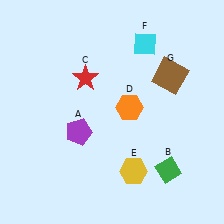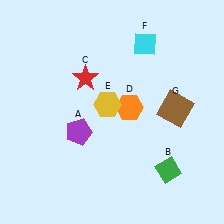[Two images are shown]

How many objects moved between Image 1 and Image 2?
2 objects moved between the two images.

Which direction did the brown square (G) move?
The brown square (G) moved down.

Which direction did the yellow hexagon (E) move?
The yellow hexagon (E) moved up.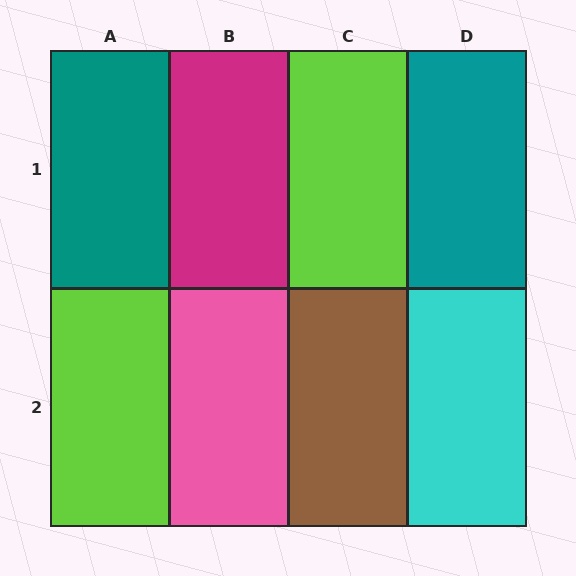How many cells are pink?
1 cell is pink.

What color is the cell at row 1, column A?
Teal.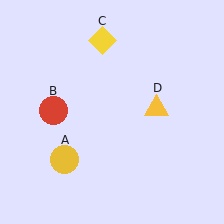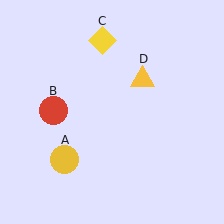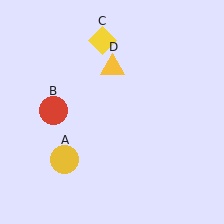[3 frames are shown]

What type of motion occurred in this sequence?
The yellow triangle (object D) rotated counterclockwise around the center of the scene.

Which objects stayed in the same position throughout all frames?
Yellow circle (object A) and red circle (object B) and yellow diamond (object C) remained stationary.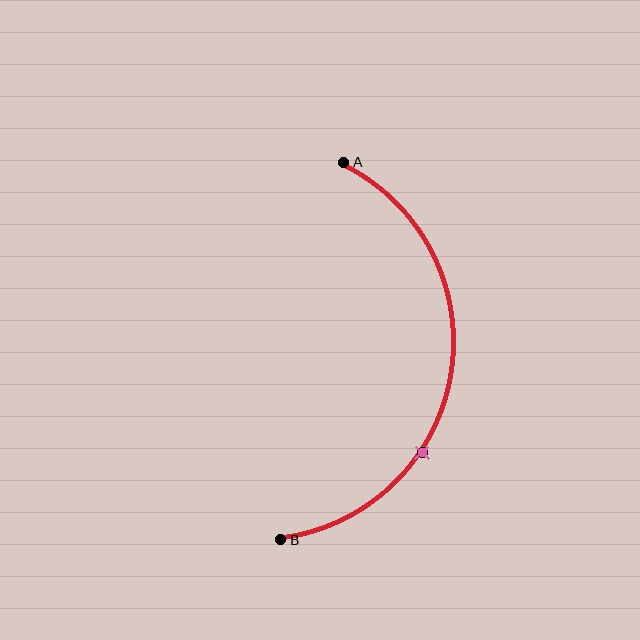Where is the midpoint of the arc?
The arc midpoint is the point on the curve farthest from the straight line joining A and B. It sits to the right of that line.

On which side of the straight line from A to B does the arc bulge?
The arc bulges to the right of the straight line connecting A and B.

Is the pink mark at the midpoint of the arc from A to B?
No. The pink mark lies on the arc but is closer to endpoint B. The arc midpoint would be at the point on the curve equidistant along the arc from both A and B.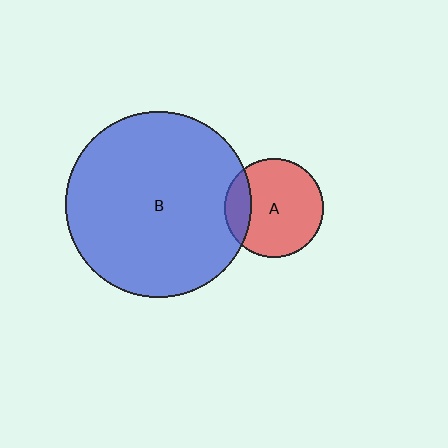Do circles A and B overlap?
Yes.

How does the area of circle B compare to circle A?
Approximately 3.5 times.